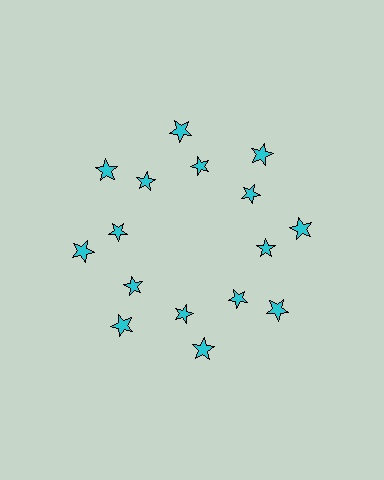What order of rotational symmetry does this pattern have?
This pattern has 8-fold rotational symmetry.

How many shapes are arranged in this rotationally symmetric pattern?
There are 16 shapes, arranged in 8 groups of 2.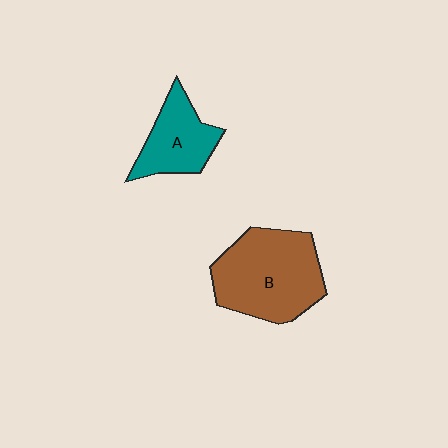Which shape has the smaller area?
Shape A (teal).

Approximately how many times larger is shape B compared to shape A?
Approximately 1.8 times.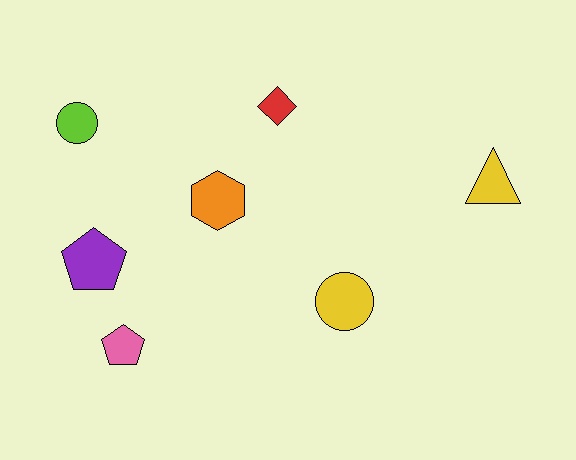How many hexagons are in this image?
There is 1 hexagon.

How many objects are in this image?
There are 7 objects.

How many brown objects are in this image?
There are no brown objects.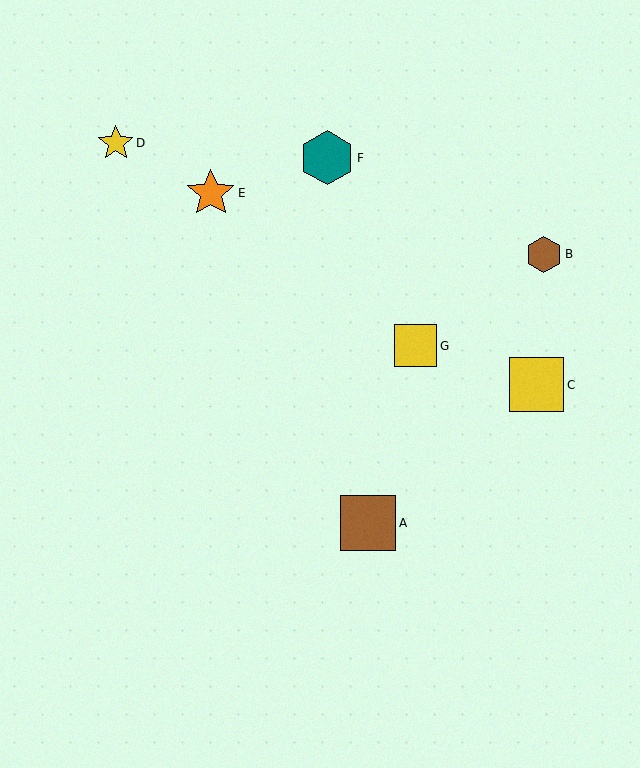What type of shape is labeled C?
Shape C is a yellow square.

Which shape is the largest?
The brown square (labeled A) is the largest.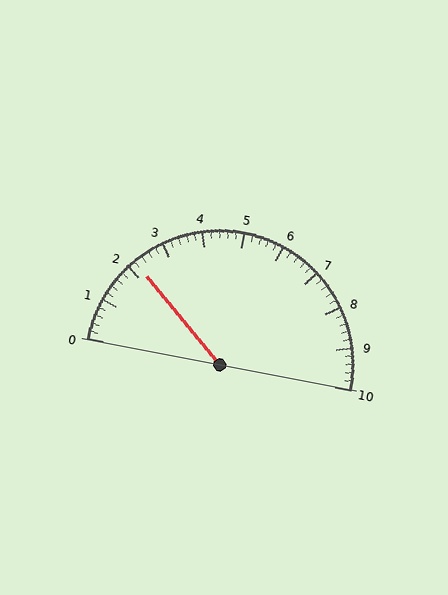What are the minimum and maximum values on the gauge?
The gauge ranges from 0 to 10.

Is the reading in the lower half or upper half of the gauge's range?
The reading is in the lower half of the range (0 to 10).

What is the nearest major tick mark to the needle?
The nearest major tick mark is 2.